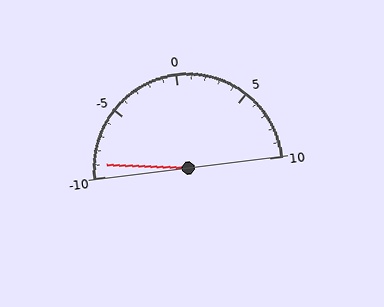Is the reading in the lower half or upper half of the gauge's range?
The reading is in the lower half of the range (-10 to 10).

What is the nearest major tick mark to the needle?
The nearest major tick mark is -10.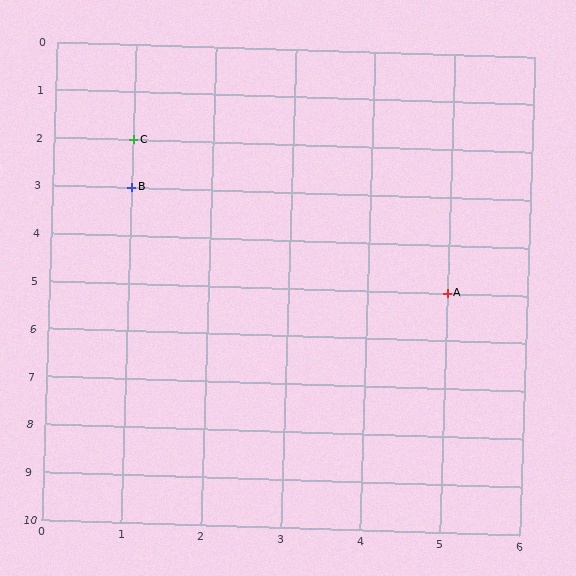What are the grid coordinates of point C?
Point C is at grid coordinates (1, 2).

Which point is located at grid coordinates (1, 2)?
Point C is at (1, 2).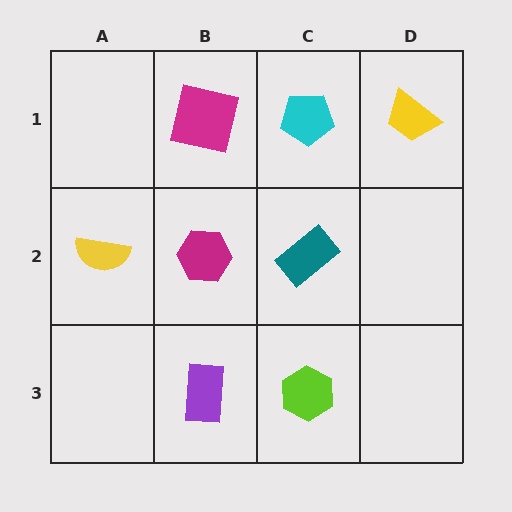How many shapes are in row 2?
3 shapes.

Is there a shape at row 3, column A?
No, that cell is empty.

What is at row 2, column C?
A teal rectangle.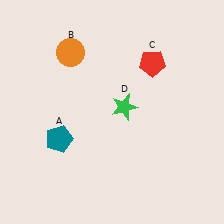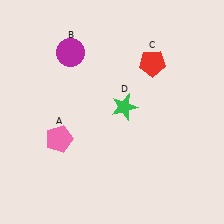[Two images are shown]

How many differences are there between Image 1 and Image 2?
There are 2 differences between the two images.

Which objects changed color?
A changed from teal to pink. B changed from orange to magenta.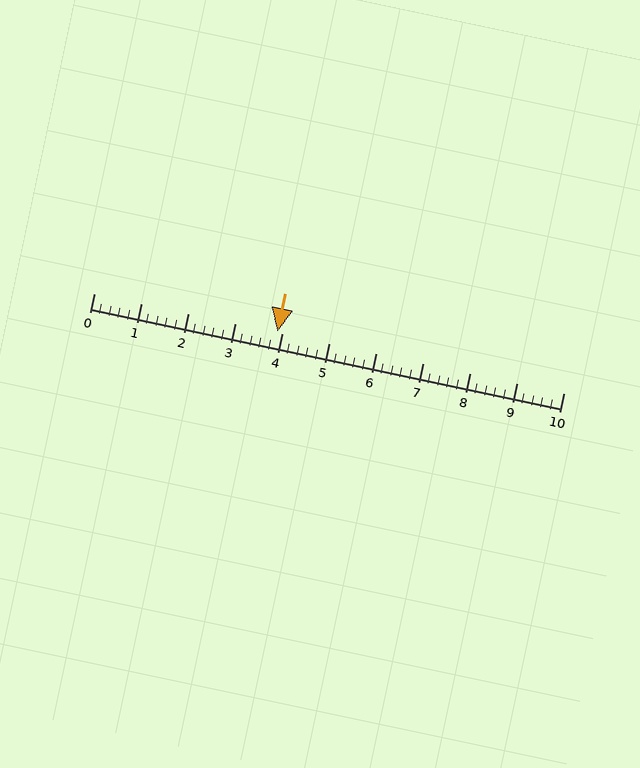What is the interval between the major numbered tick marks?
The major tick marks are spaced 1 units apart.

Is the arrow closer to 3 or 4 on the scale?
The arrow is closer to 4.